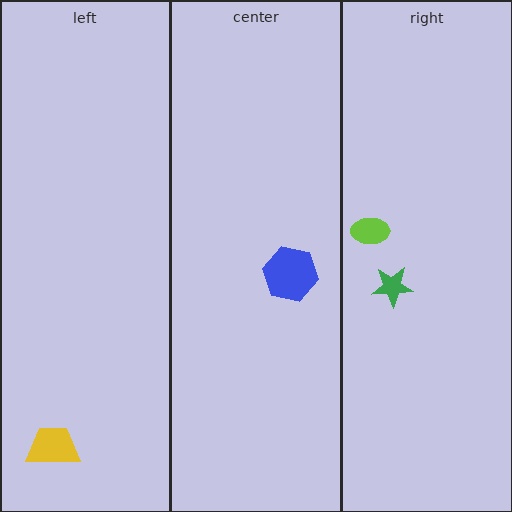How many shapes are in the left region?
1.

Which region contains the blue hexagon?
The center region.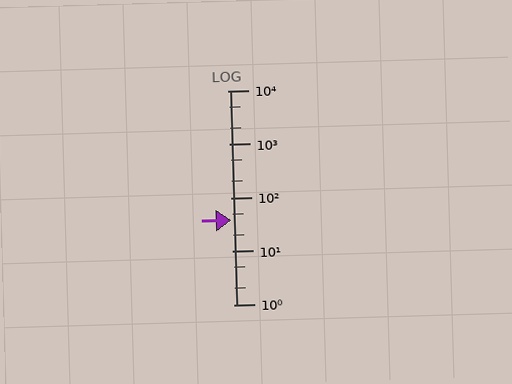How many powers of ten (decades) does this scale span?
The scale spans 4 decades, from 1 to 10000.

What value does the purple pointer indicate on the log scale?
The pointer indicates approximately 38.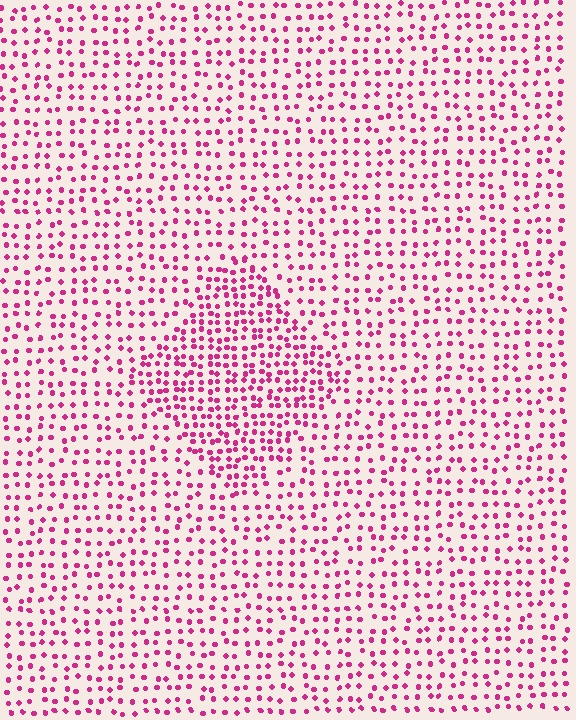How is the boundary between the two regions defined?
The boundary is defined by a change in element density (approximately 1.8x ratio). All elements are the same color, size, and shape.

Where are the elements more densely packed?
The elements are more densely packed inside the diamond boundary.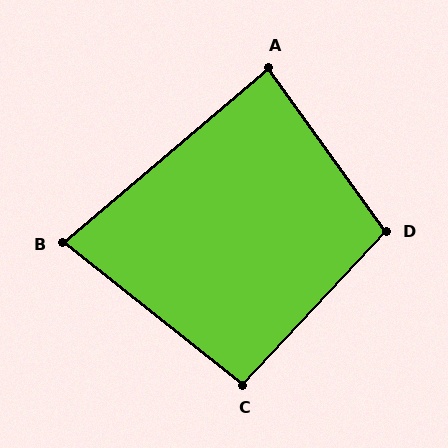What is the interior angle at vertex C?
Approximately 95 degrees (approximately right).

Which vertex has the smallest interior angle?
B, at approximately 79 degrees.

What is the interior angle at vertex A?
Approximately 85 degrees (approximately right).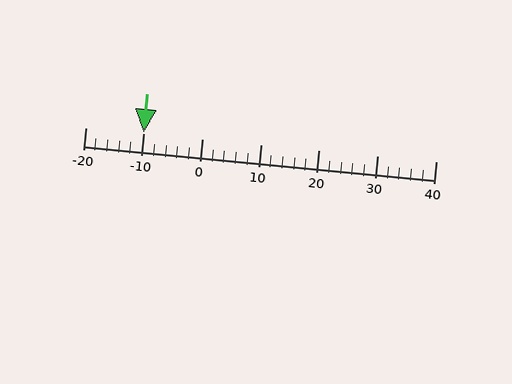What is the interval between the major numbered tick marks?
The major tick marks are spaced 10 units apart.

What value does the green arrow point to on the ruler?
The green arrow points to approximately -10.